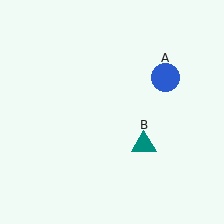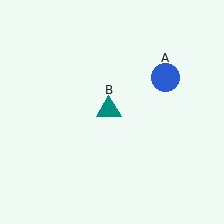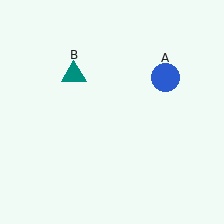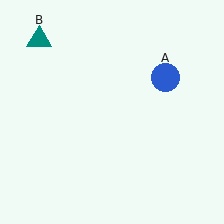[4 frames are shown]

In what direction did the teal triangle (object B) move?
The teal triangle (object B) moved up and to the left.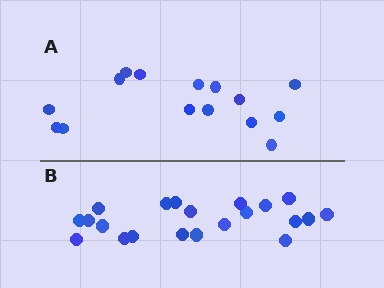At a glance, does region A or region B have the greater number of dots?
Region B (the bottom region) has more dots.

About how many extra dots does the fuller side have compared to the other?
Region B has about 6 more dots than region A.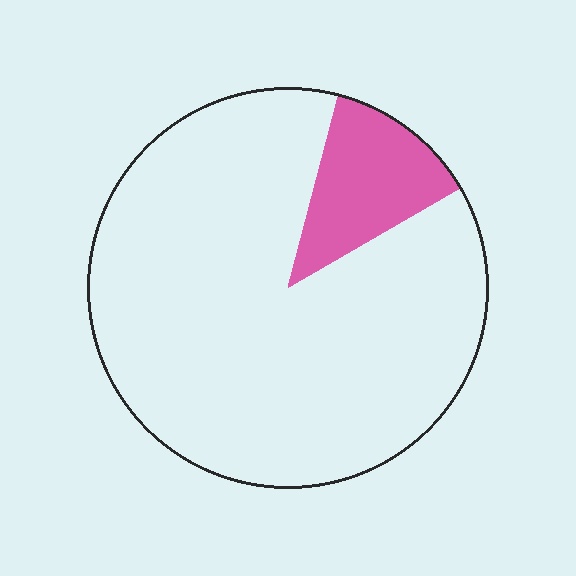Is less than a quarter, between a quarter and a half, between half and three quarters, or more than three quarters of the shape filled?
Less than a quarter.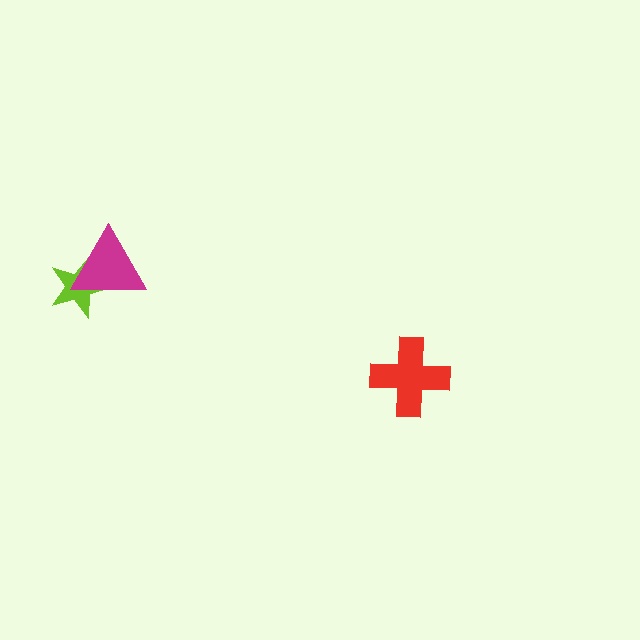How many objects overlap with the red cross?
0 objects overlap with the red cross.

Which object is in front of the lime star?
The magenta triangle is in front of the lime star.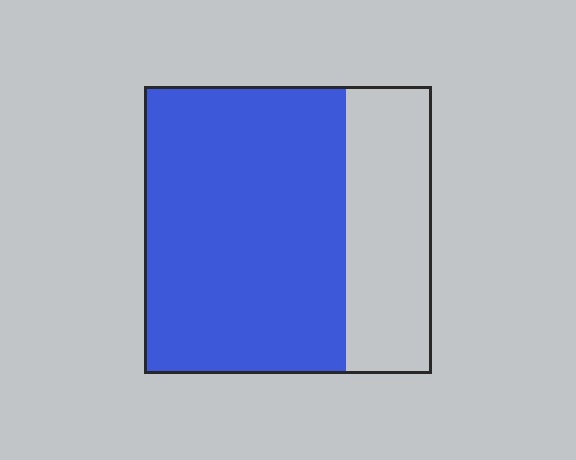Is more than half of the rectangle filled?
Yes.